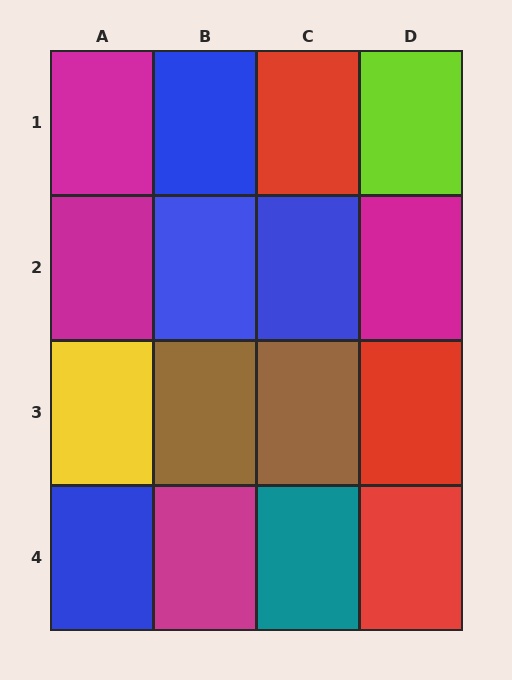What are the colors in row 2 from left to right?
Magenta, blue, blue, magenta.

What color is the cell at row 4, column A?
Blue.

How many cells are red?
3 cells are red.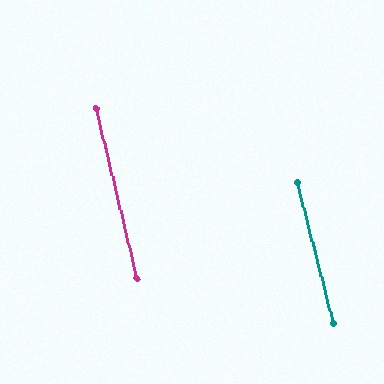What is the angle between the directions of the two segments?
Approximately 1 degree.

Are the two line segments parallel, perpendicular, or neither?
Parallel — their directions differ by only 0.8°.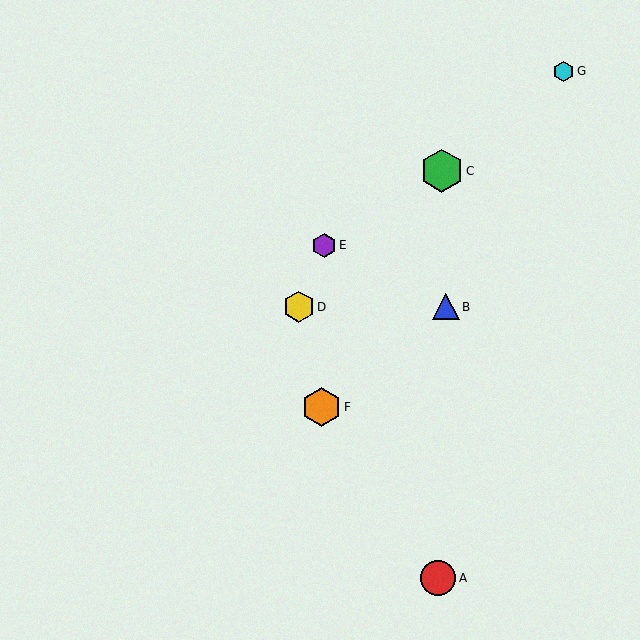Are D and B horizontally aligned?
Yes, both are at y≈307.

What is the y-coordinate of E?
Object E is at y≈245.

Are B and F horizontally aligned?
No, B is at y≈307 and F is at y≈407.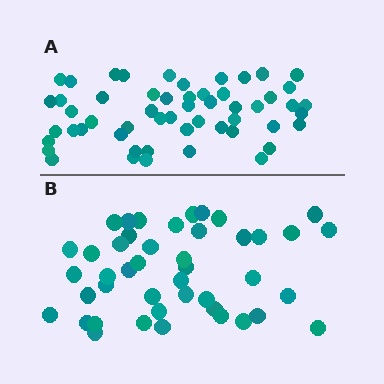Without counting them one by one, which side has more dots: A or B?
Region A (the top region) has more dots.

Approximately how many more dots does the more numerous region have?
Region A has roughly 10 or so more dots than region B.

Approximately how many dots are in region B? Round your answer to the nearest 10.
About 40 dots. (The exact count is 44, which rounds to 40.)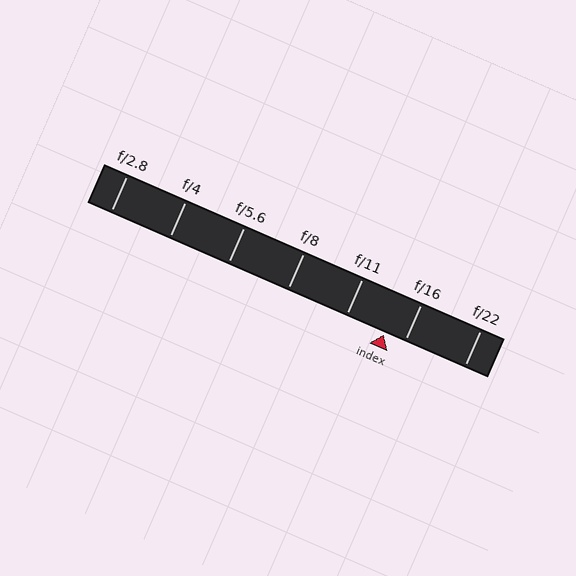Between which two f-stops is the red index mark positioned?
The index mark is between f/11 and f/16.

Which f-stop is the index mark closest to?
The index mark is closest to f/16.